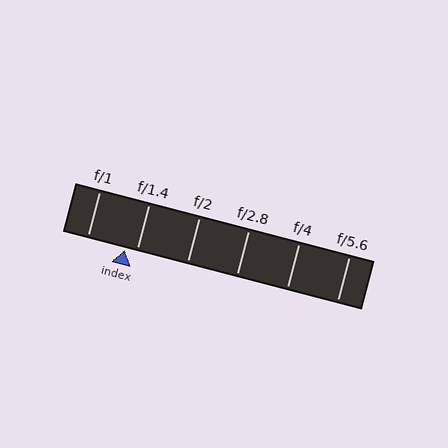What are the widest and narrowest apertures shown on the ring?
The widest aperture shown is f/1 and the narrowest is f/5.6.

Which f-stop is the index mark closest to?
The index mark is closest to f/1.4.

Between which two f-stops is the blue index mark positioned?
The index mark is between f/1 and f/1.4.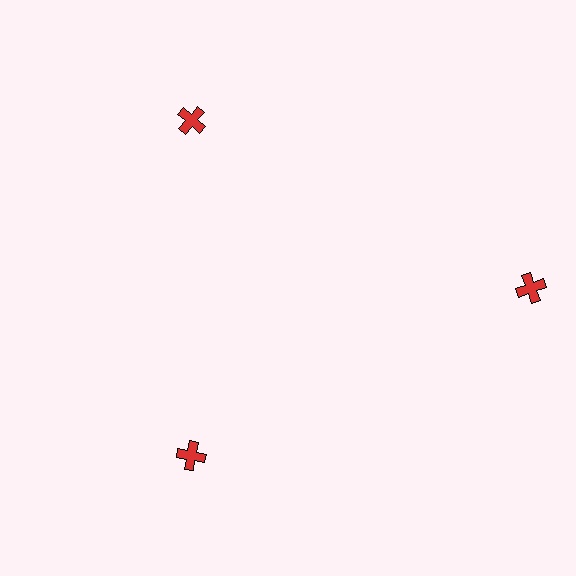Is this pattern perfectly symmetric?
No. The 3 red crosses are arranged in a ring, but one element near the 3 o'clock position is pushed outward from the center, breaking the 3-fold rotational symmetry.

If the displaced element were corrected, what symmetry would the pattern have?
It would have 3-fold rotational symmetry — the pattern would map onto itself every 120 degrees.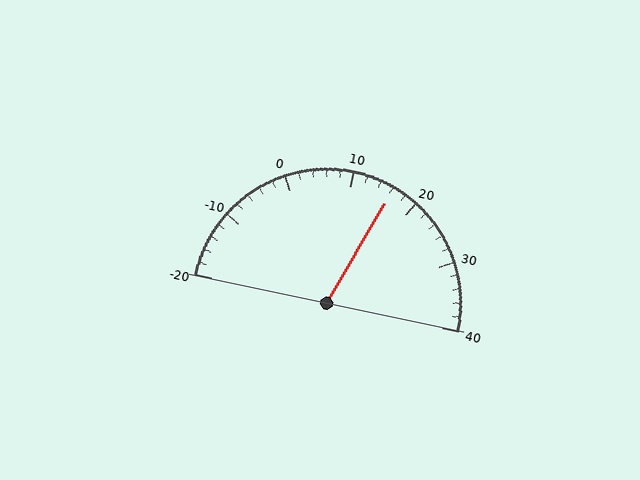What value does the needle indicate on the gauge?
The needle indicates approximately 16.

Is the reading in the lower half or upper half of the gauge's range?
The reading is in the upper half of the range (-20 to 40).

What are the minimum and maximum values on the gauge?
The gauge ranges from -20 to 40.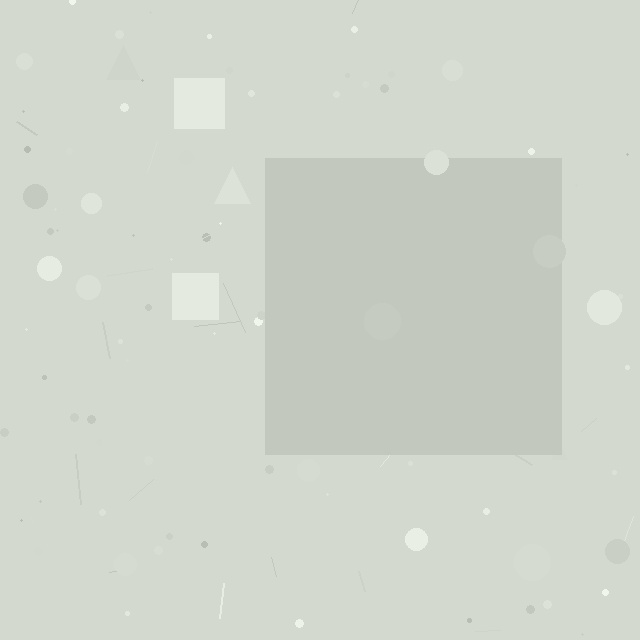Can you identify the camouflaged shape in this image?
The camouflaged shape is a square.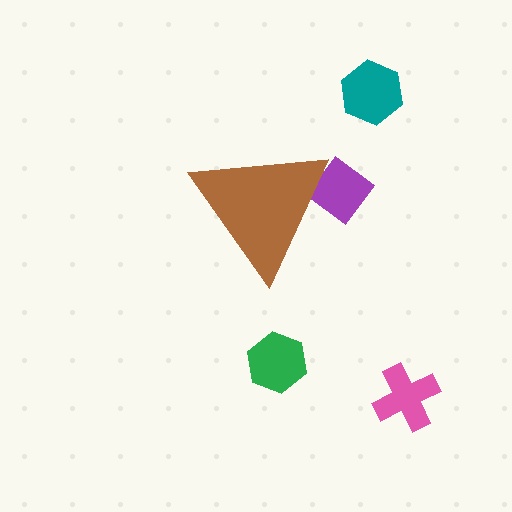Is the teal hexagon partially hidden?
No, the teal hexagon is fully visible.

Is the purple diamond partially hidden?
Yes, the purple diamond is partially hidden behind the brown triangle.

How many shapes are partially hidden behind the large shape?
1 shape is partially hidden.